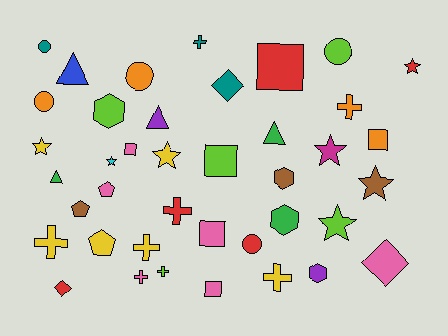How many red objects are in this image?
There are 5 red objects.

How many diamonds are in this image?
There are 3 diamonds.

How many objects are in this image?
There are 40 objects.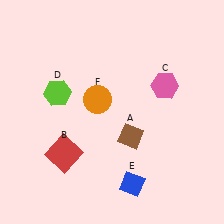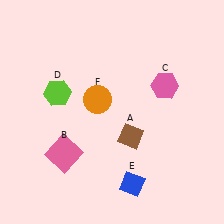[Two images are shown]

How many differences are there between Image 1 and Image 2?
There is 1 difference between the two images.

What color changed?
The square (B) changed from red in Image 1 to pink in Image 2.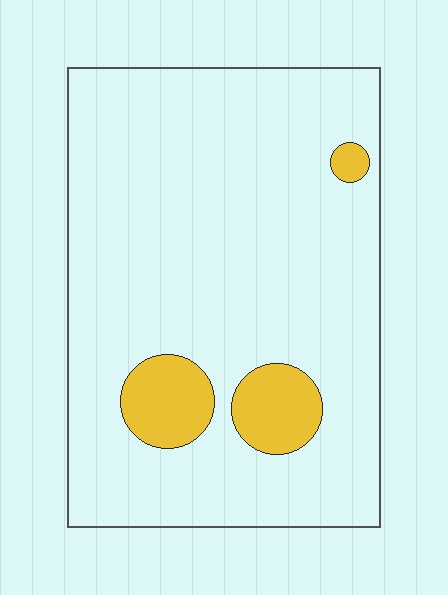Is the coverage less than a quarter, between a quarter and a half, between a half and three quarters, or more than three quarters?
Less than a quarter.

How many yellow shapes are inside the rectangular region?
3.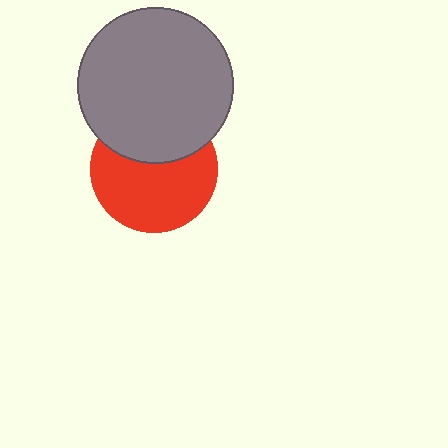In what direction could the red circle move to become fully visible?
The red circle could move down. That would shift it out from behind the gray circle entirely.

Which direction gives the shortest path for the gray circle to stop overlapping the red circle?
Moving up gives the shortest separation.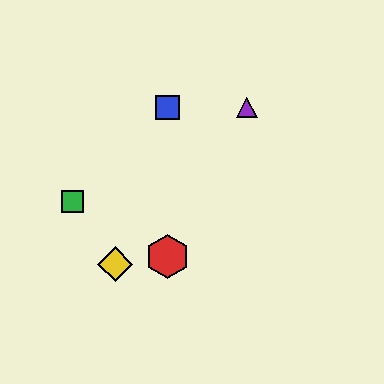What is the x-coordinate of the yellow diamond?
The yellow diamond is at x≈115.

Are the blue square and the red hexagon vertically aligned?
Yes, both are at x≈167.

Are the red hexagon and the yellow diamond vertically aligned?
No, the red hexagon is at x≈167 and the yellow diamond is at x≈115.